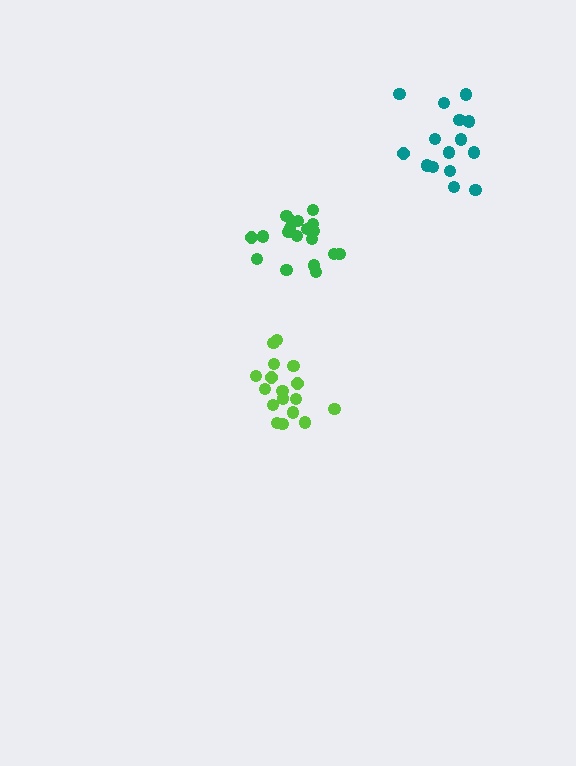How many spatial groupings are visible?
There are 3 spatial groupings.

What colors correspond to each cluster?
The clusters are colored: lime, green, teal.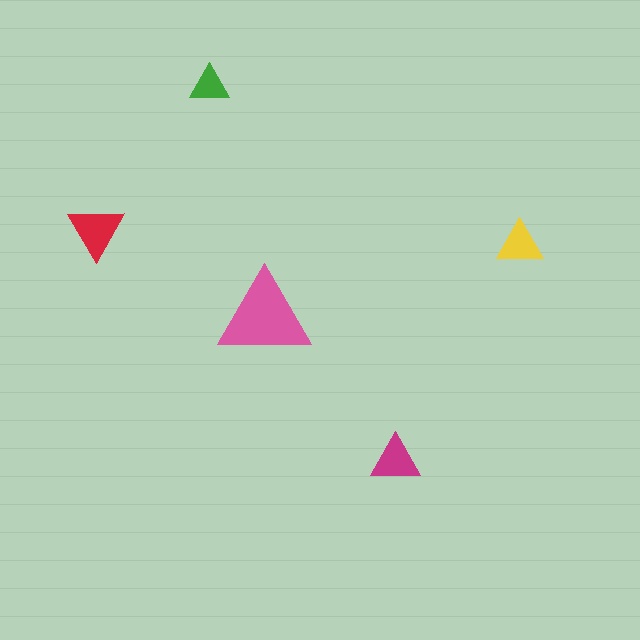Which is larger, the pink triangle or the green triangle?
The pink one.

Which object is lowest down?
The magenta triangle is bottommost.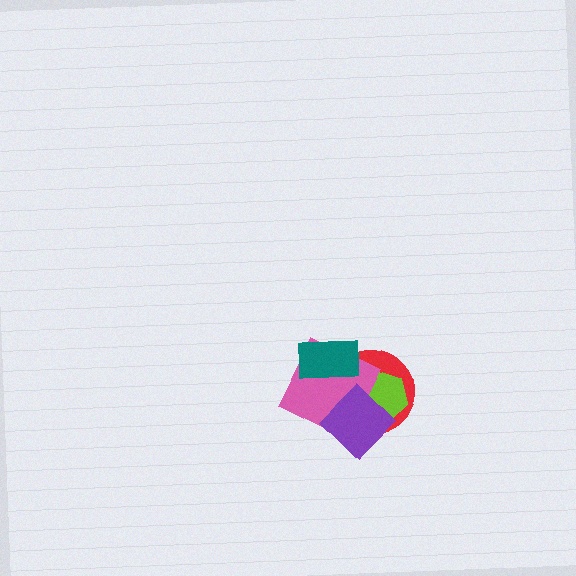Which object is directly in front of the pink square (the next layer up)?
The purple diamond is directly in front of the pink square.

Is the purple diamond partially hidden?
No, no other shape covers it.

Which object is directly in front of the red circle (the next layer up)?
The lime hexagon is directly in front of the red circle.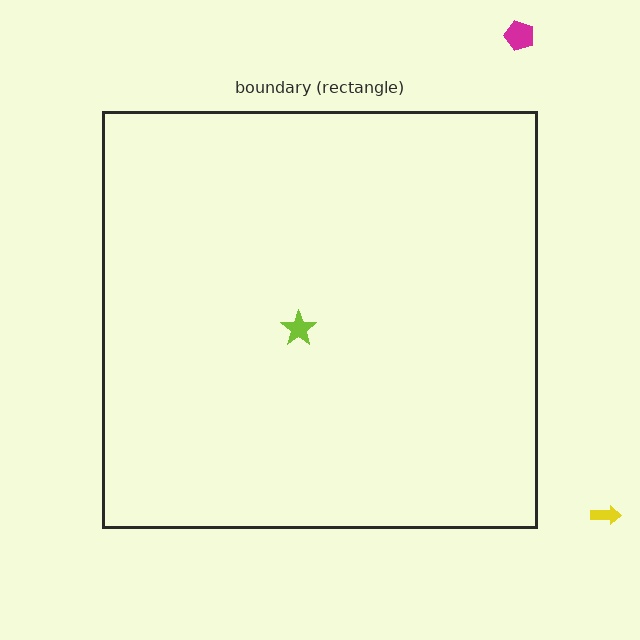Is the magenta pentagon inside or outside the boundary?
Outside.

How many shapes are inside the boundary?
1 inside, 2 outside.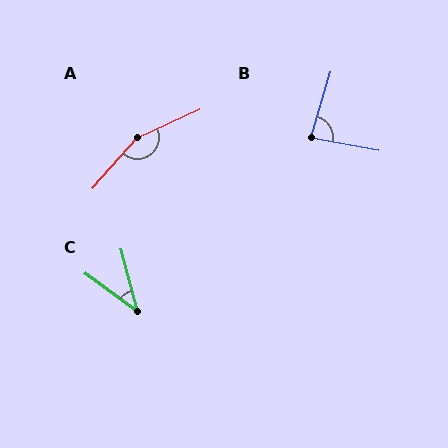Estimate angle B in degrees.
Approximately 83 degrees.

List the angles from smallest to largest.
C (39°), B (83°), A (156°).